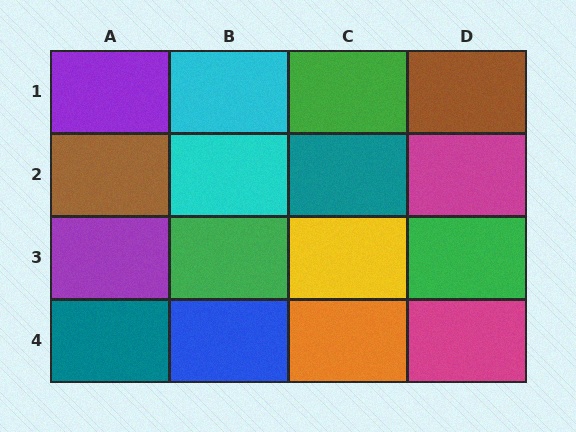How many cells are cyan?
2 cells are cyan.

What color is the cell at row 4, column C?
Orange.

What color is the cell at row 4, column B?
Blue.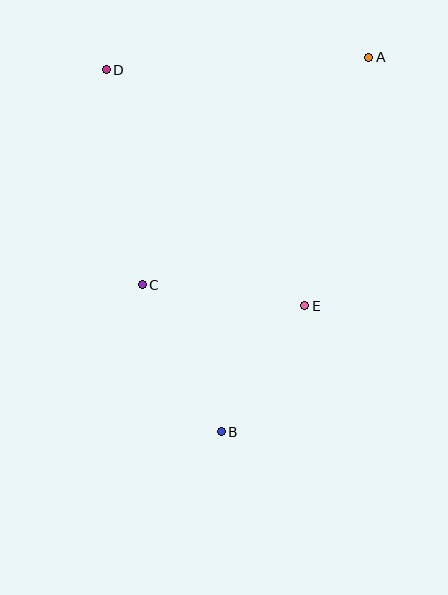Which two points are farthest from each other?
Points A and B are farthest from each other.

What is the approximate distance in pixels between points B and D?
The distance between B and D is approximately 380 pixels.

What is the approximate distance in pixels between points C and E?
The distance between C and E is approximately 164 pixels.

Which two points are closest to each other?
Points B and E are closest to each other.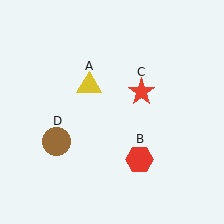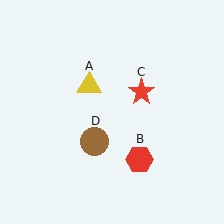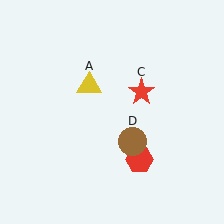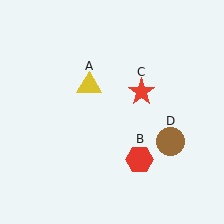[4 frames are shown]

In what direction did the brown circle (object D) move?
The brown circle (object D) moved right.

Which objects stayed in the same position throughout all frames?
Yellow triangle (object A) and red hexagon (object B) and red star (object C) remained stationary.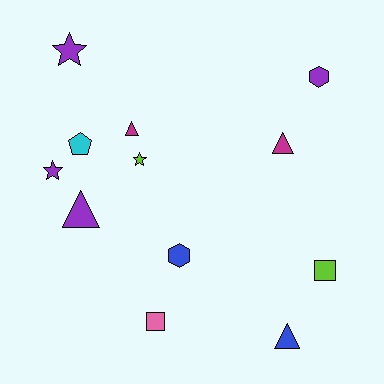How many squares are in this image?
There are 2 squares.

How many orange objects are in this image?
There are no orange objects.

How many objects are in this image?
There are 12 objects.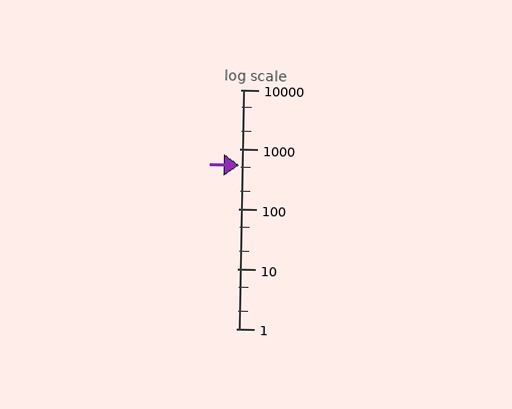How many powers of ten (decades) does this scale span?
The scale spans 4 decades, from 1 to 10000.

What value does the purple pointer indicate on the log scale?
The pointer indicates approximately 540.